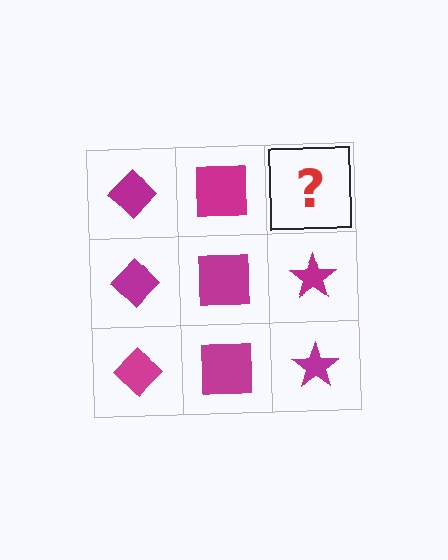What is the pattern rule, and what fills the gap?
The rule is that each column has a consistent shape. The gap should be filled with a magenta star.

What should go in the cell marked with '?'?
The missing cell should contain a magenta star.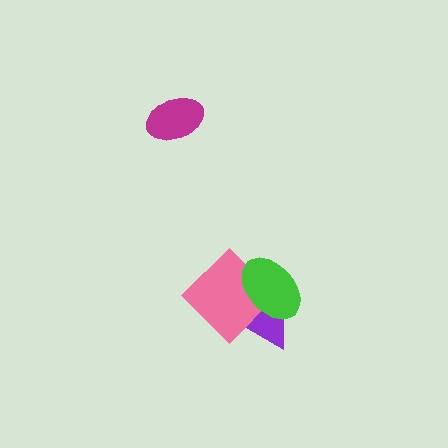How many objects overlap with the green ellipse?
2 objects overlap with the green ellipse.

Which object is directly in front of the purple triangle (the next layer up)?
The pink diamond is directly in front of the purple triangle.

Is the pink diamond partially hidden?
Yes, it is partially covered by another shape.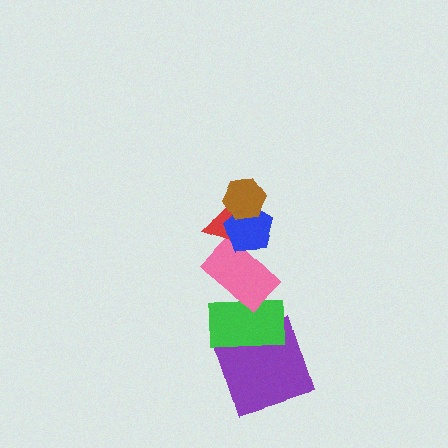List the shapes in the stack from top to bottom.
From top to bottom: the brown hexagon, the blue pentagon, the red triangle, the pink rectangle, the green rectangle, the purple square.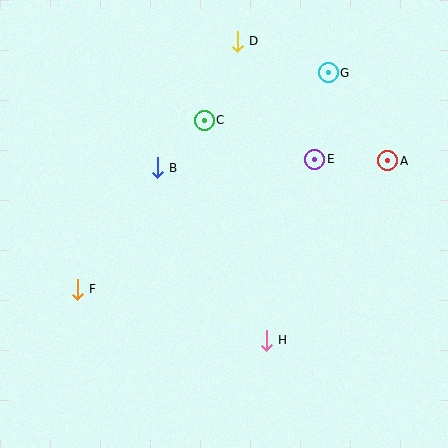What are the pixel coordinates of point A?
Point A is at (388, 161).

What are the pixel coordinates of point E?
Point E is at (315, 159).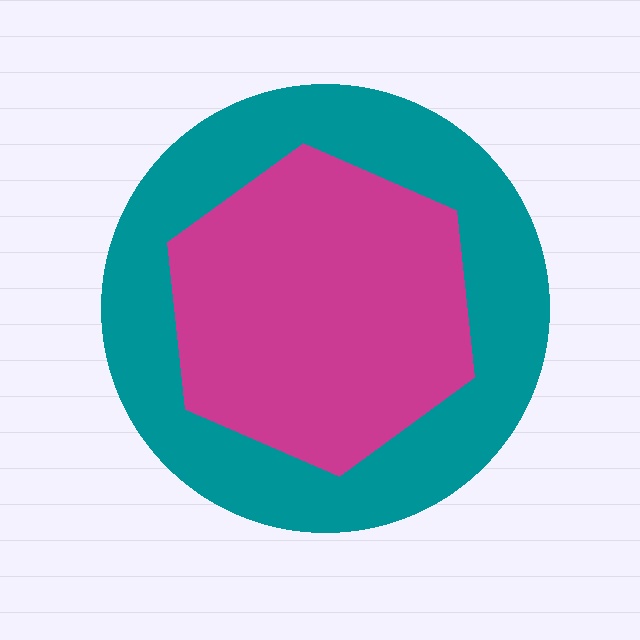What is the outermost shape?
The teal circle.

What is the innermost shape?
The magenta hexagon.